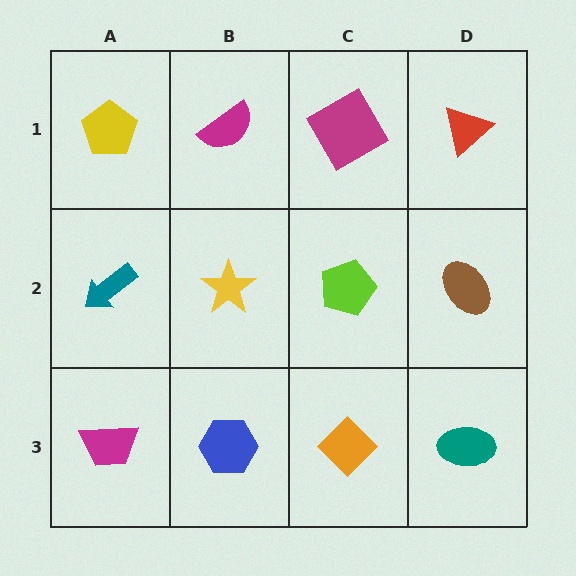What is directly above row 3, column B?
A yellow star.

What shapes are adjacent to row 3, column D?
A brown ellipse (row 2, column D), an orange diamond (row 3, column C).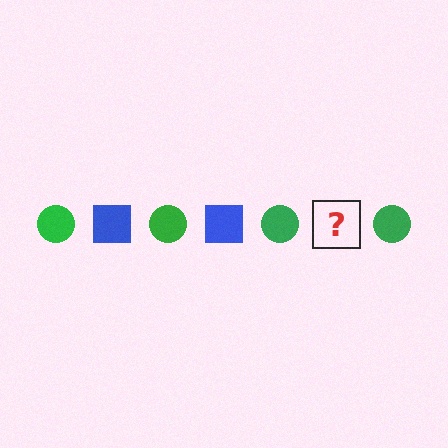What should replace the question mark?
The question mark should be replaced with a blue square.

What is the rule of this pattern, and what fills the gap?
The rule is that the pattern alternates between green circle and blue square. The gap should be filled with a blue square.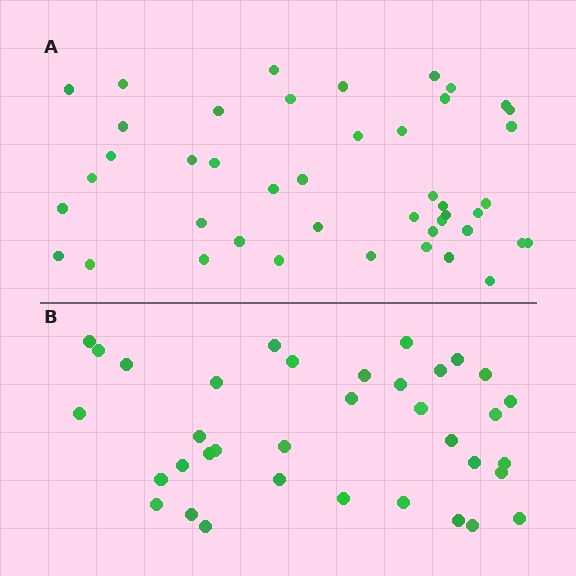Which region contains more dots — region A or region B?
Region A (the top region) has more dots.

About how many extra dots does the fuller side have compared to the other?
Region A has roughly 8 or so more dots than region B.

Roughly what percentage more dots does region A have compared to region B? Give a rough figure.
About 20% more.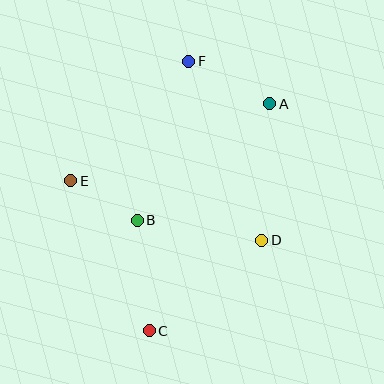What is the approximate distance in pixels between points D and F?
The distance between D and F is approximately 193 pixels.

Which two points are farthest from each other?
Points C and F are farthest from each other.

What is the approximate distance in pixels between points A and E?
The distance between A and E is approximately 214 pixels.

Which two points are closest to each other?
Points B and E are closest to each other.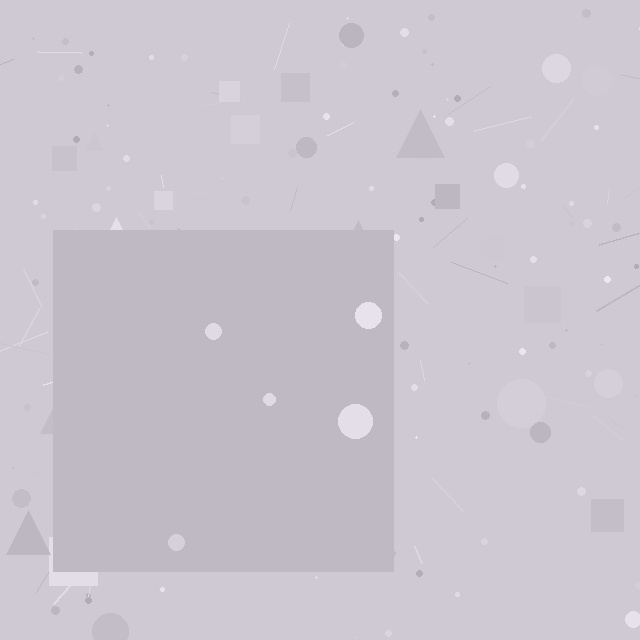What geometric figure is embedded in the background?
A square is embedded in the background.